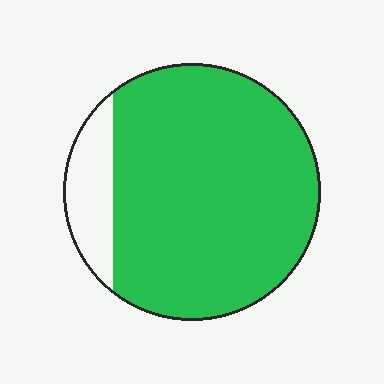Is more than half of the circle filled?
Yes.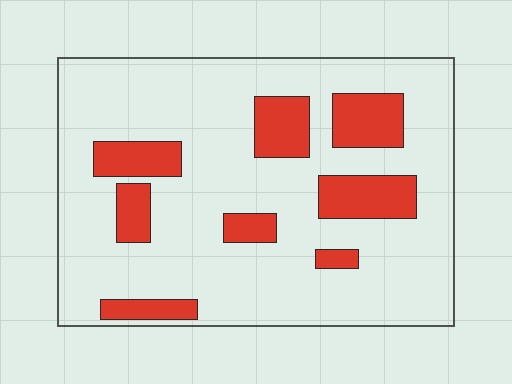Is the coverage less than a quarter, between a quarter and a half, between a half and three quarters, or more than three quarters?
Less than a quarter.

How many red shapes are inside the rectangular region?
8.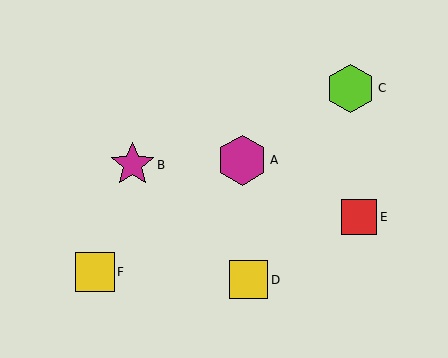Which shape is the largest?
The magenta hexagon (labeled A) is the largest.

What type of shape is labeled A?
Shape A is a magenta hexagon.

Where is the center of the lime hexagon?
The center of the lime hexagon is at (351, 88).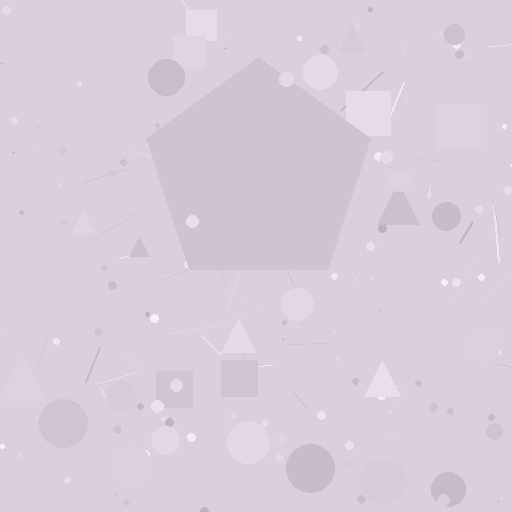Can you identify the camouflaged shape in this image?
The camouflaged shape is a pentagon.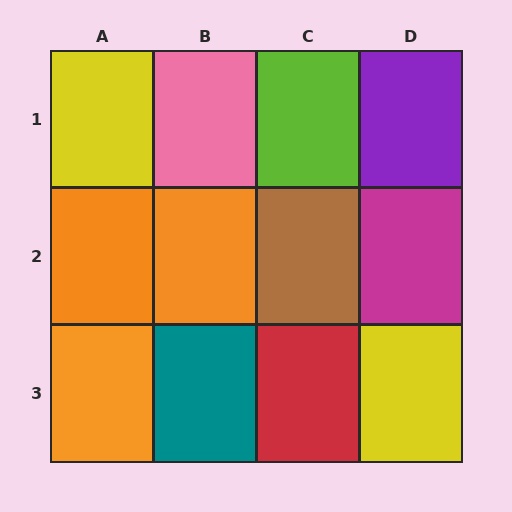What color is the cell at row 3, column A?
Orange.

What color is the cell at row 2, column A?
Orange.